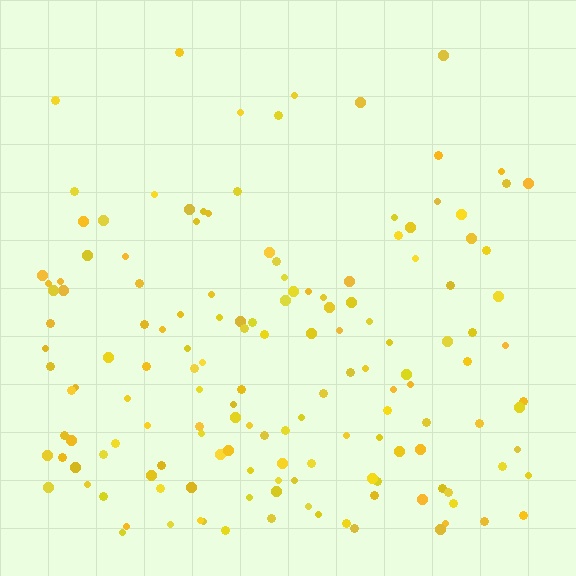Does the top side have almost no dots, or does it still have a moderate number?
Still a moderate number, just noticeably fewer than the bottom.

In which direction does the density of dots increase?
From top to bottom, with the bottom side densest.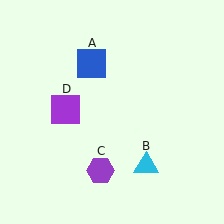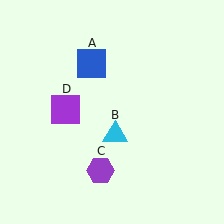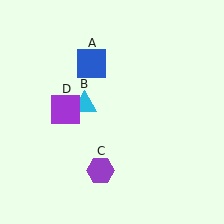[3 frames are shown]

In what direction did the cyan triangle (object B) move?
The cyan triangle (object B) moved up and to the left.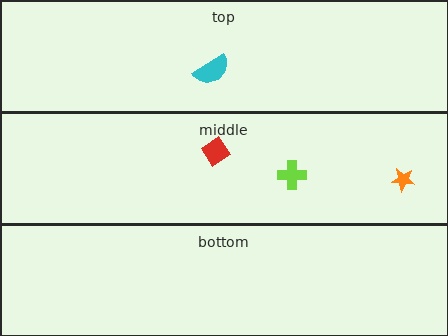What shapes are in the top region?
The cyan semicircle.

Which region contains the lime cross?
The middle region.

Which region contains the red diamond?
The middle region.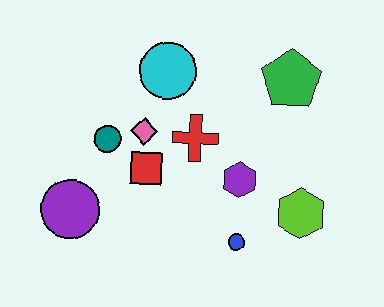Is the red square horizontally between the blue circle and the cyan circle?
No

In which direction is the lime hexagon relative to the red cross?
The lime hexagon is to the right of the red cross.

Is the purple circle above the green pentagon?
No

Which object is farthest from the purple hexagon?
The purple circle is farthest from the purple hexagon.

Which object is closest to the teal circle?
The pink diamond is closest to the teal circle.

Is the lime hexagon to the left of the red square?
No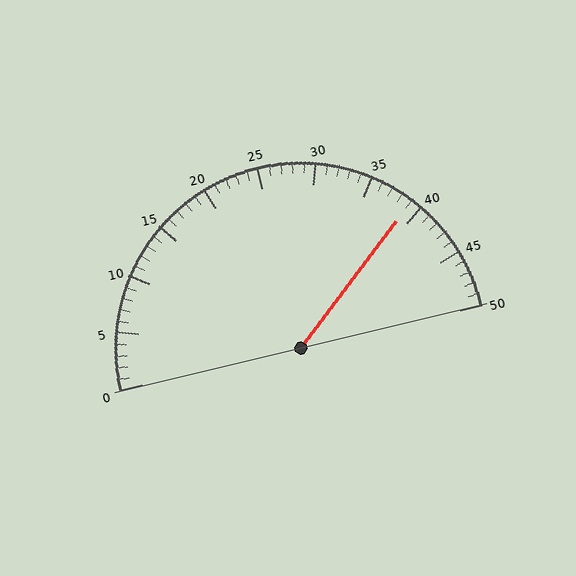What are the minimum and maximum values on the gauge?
The gauge ranges from 0 to 50.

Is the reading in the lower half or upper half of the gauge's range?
The reading is in the upper half of the range (0 to 50).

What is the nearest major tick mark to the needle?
The nearest major tick mark is 40.